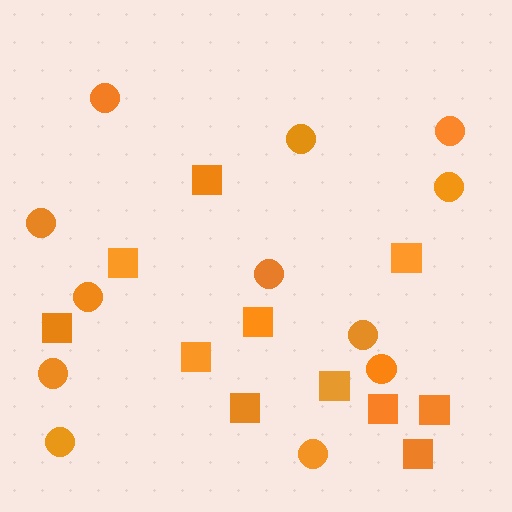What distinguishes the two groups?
There are 2 groups: one group of squares (11) and one group of circles (12).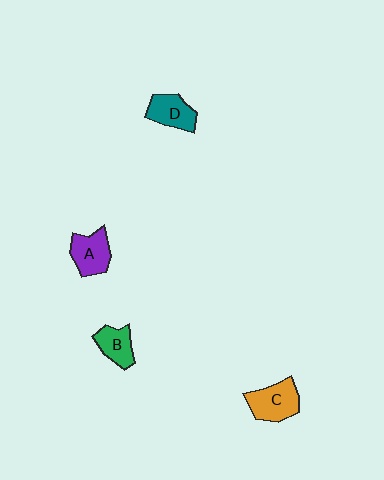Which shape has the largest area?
Shape C (orange).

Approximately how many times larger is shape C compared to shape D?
Approximately 1.2 times.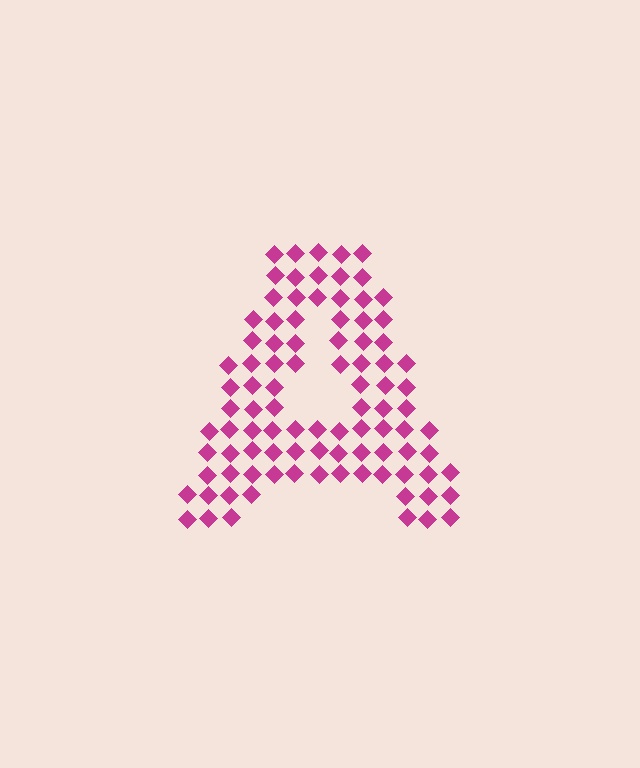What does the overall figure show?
The overall figure shows the letter A.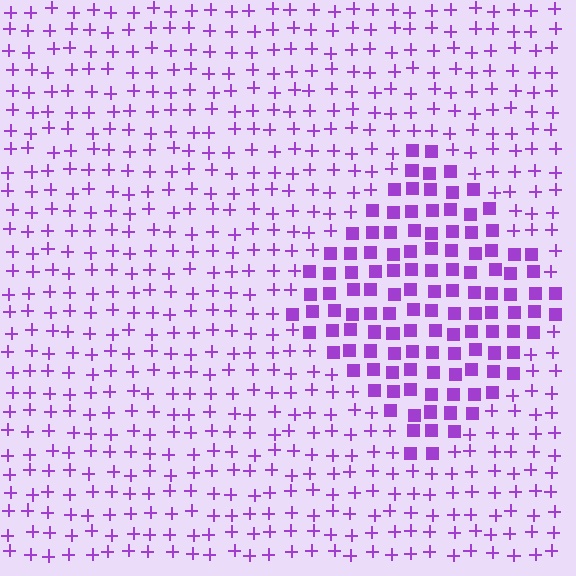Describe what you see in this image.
The image is filled with small purple elements arranged in a uniform grid. A diamond-shaped region contains squares, while the surrounding area contains plus signs. The boundary is defined purely by the change in element shape.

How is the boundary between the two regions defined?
The boundary is defined by a change in element shape: squares inside vs. plus signs outside. All elements share the same color and spacing.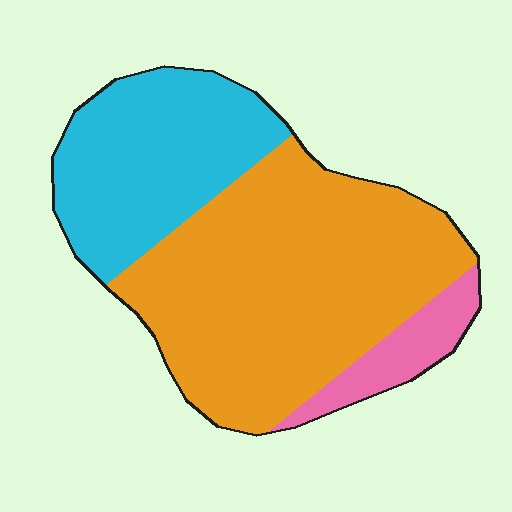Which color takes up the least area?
Pink, at roughly 10%.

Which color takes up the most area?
Orange, at roughly 60%.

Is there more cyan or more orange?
Orange.